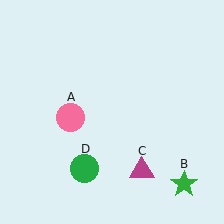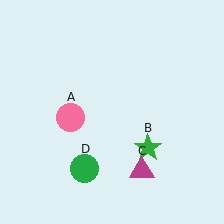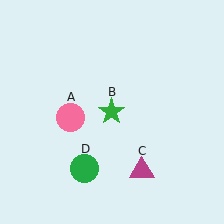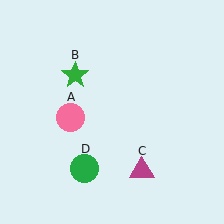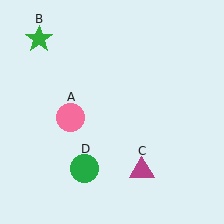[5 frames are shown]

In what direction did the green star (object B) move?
The green star (object B) moved up and to the left.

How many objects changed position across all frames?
1 object changed position: green star (object B).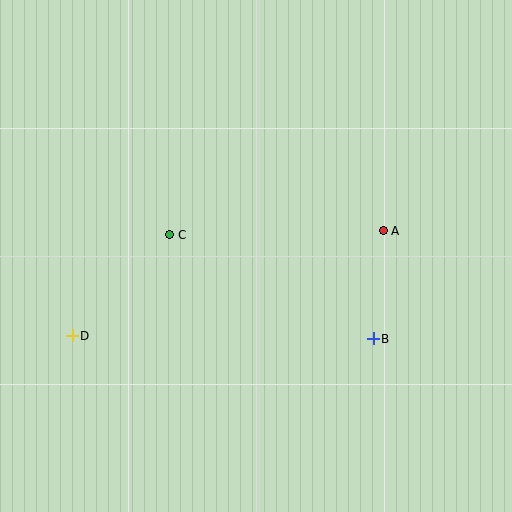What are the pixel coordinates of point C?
Point C is at (170, 235).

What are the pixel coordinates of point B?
Point B is at (373, 339).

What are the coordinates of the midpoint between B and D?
The midpoint between B and D is at (223, 337).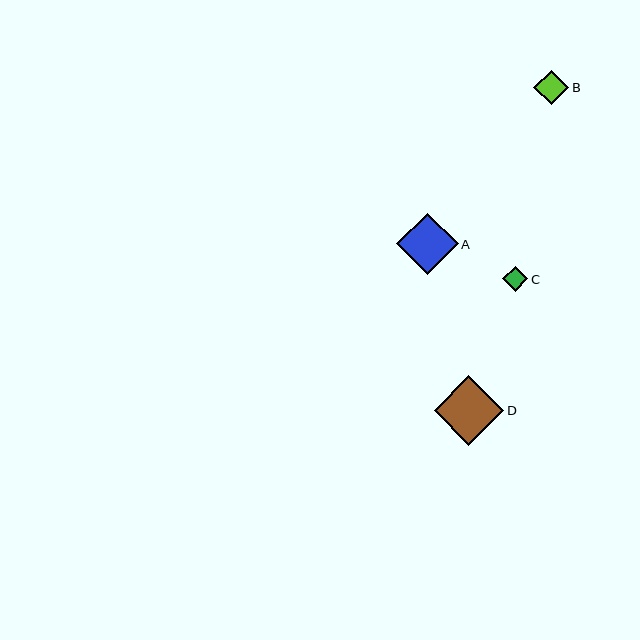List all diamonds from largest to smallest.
From largest to smallest: D, A, B, C.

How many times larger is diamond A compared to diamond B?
Diamond A is approximately 1.8 times the size of diamond B.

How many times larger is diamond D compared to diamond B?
Diamond D is approximately 2.0 times the size of diamond B.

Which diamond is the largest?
Diamond D is the largest with a size of approximately 70 pixels.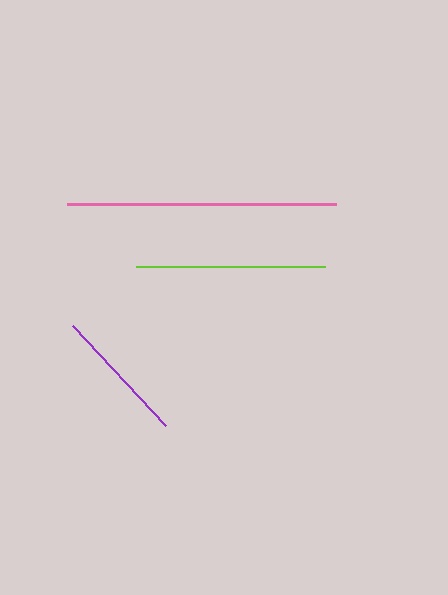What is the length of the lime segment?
The lime segment is approximately 189 pixels long.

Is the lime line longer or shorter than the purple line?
The lime line is longer than the purple line.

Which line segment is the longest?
The pink line is the longest at approximately 268 pixels.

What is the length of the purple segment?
The purple segment is approximately 136 pixels long.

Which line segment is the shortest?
The purple line is the shortest at approximately 136 pixels.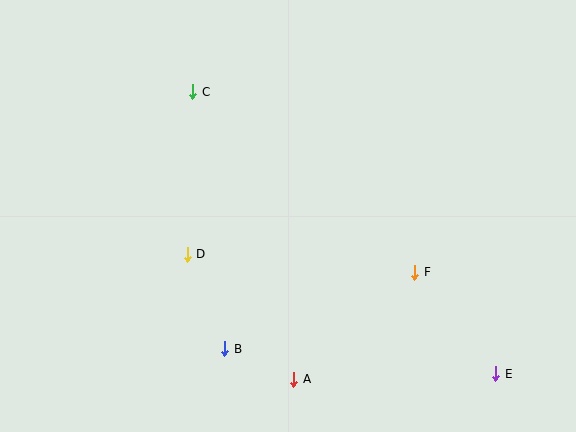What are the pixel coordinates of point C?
Point C is at (193, 92).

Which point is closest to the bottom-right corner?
Point E is closest to the bottom-right corner.